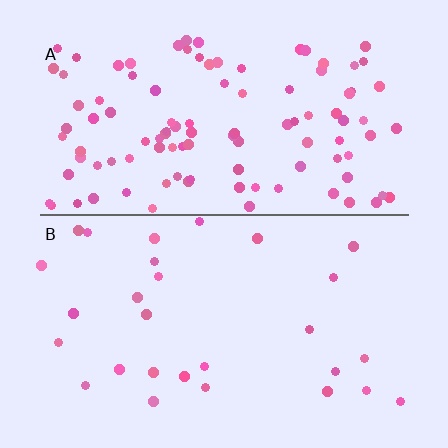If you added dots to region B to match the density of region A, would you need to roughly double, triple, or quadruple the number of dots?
Approximately quadruple.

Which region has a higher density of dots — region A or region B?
A (the top).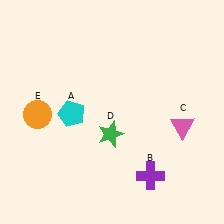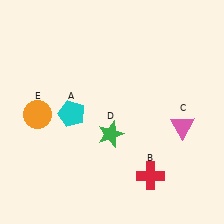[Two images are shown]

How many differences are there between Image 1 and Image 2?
There is 1 difference between the two images.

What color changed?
The cross (B) changed from purple in Image 1 to red in Image 2.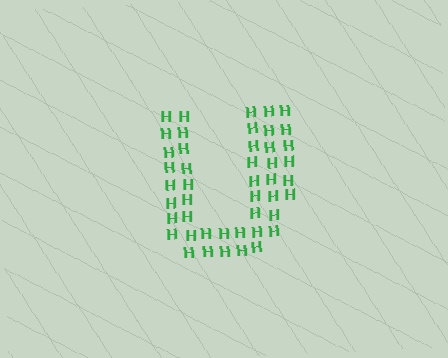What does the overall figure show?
The overall figure shows the letter U.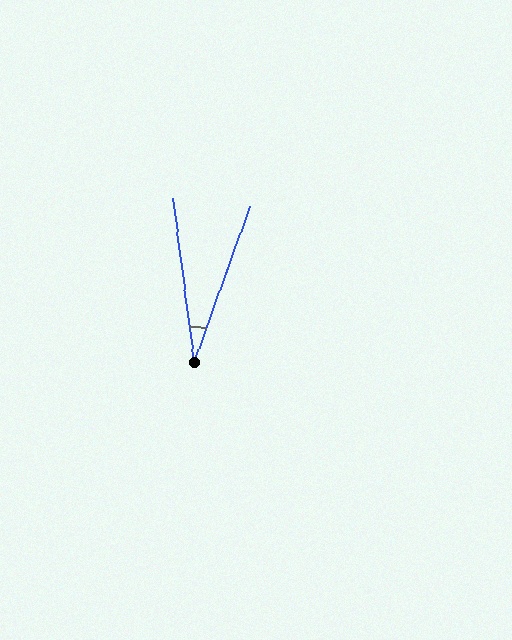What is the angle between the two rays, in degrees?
Approximately 27 degrees.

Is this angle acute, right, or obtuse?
It is acute.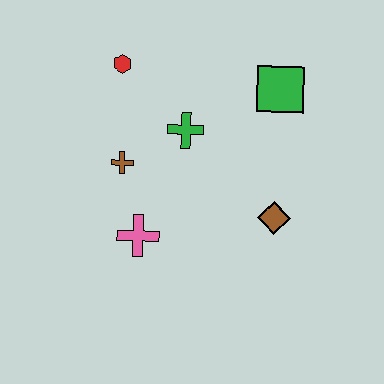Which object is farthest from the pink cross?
The green square is farthest from the pink cross.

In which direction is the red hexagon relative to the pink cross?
The red hexagon is above the pink cross.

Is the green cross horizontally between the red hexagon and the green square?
Yes